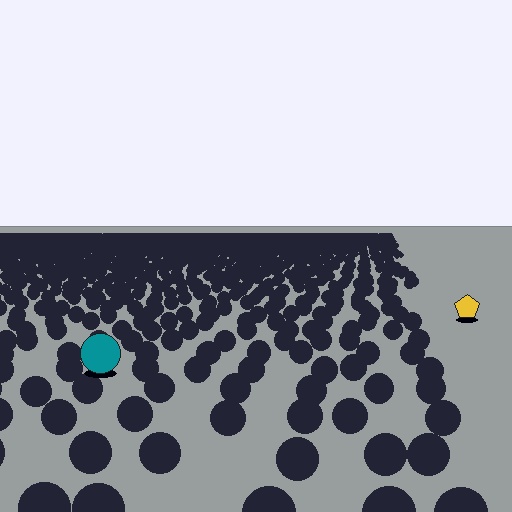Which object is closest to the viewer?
The teal circle is closest. The texture marks near it are larger and more spread out.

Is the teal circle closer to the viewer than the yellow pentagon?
Yes. The teal circle is closer — you can tell from the texture gradient: the ground texture is coarser near it.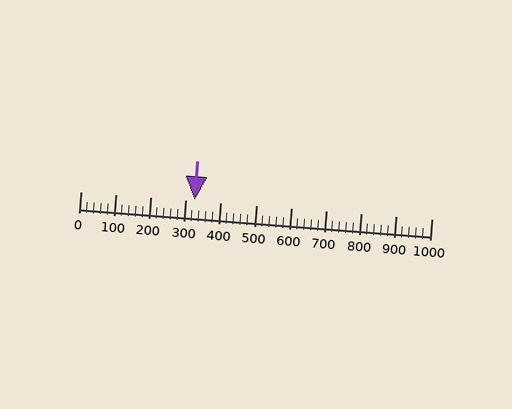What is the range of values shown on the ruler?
The ruler shows values from 0 to 1000.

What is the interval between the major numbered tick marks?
The major tick marks are spaced 100 units apart.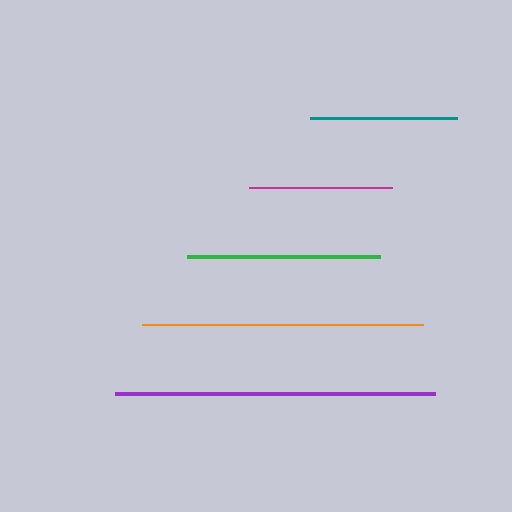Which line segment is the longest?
The purple line is the longest at approximately 321 pixels.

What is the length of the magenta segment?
The magenta segment is approximately 143 pixels long.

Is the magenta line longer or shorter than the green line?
The green line is longer than the magenta line.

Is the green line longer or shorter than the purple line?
The purple line is longer than the green line.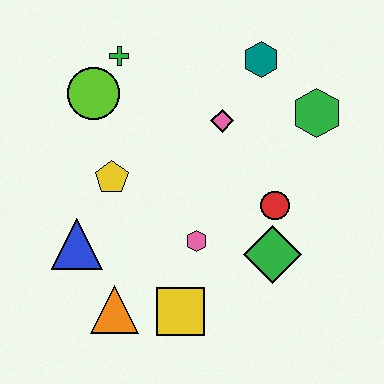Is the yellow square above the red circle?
No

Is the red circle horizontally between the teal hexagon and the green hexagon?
Yes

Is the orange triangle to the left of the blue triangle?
No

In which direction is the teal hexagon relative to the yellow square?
The teal hexagon is above the yellow square.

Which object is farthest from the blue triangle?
The green hexagon is farthest from the blue triangle.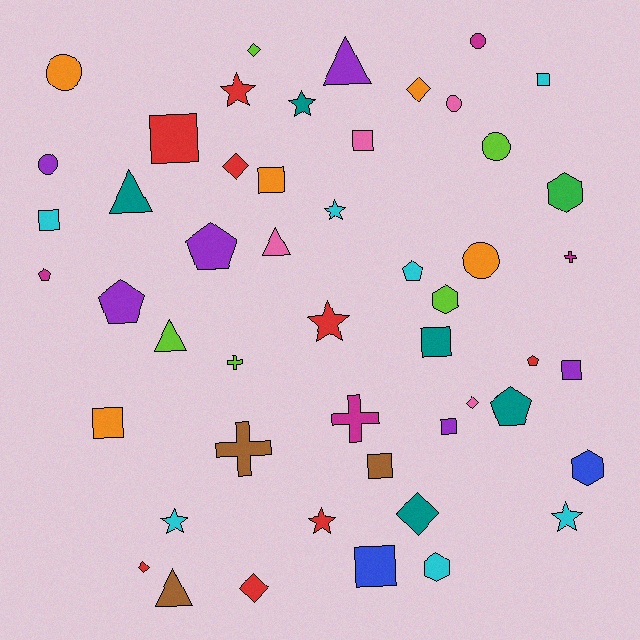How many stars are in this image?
There are 7 stars.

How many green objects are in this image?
There is 1 green object.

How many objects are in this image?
There are 50 objects.